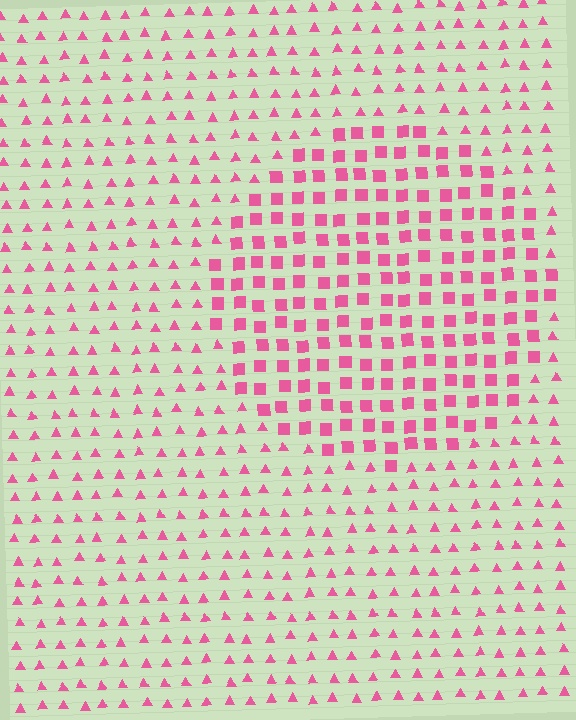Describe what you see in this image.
The image is filled with small pink elements arranged in a uniform grid. A circle-shaped region contains squares, while the surrounding area contains triangles. The boundary is defined purely by the change in element shape.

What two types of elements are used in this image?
The image uses squares inside the circle region and triangles outside it.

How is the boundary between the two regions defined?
The boundary is defined by a change in element shape: squares inside vs. triangles outside. All elements share the same color and spacing.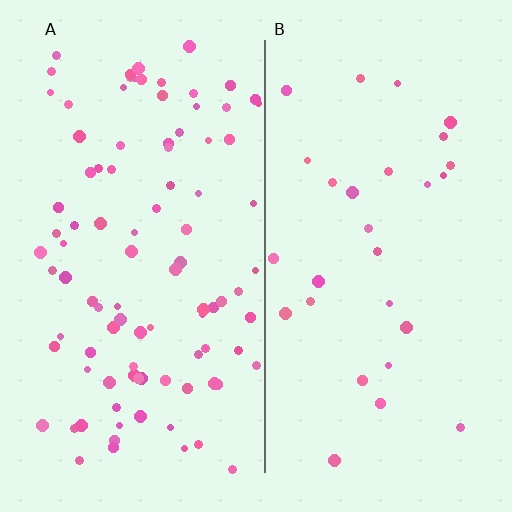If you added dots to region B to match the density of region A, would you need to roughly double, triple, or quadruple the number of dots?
Approximately triple.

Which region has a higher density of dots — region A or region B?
A (the left).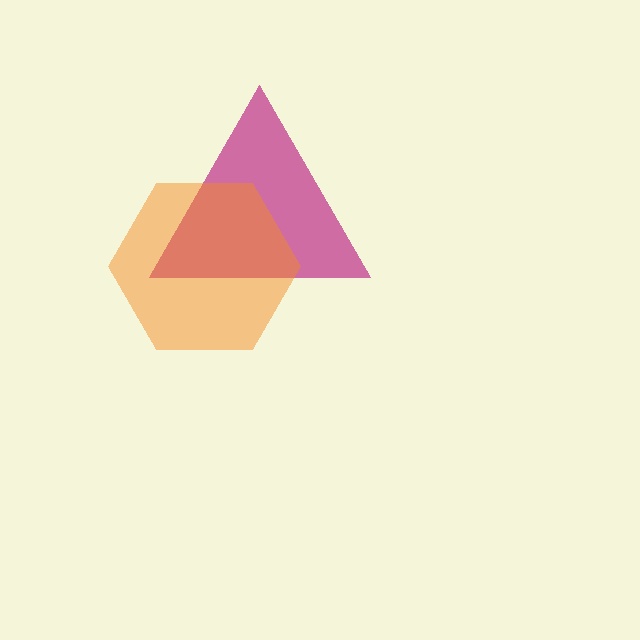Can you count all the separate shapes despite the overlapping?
Yes, there are 2 separate shapes.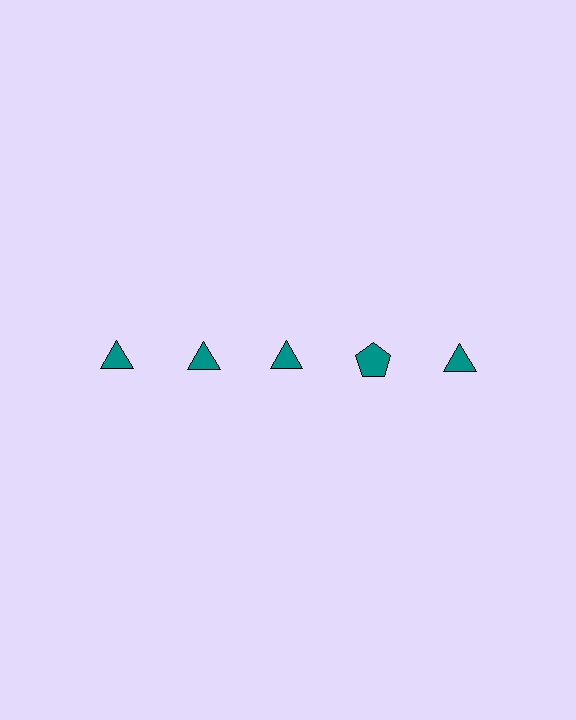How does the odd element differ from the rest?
It has a different shape: pentagon instead of triangle.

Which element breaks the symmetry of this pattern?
The teal pentagon in the top row, second from right column breaks the symmetry. All other shapes are teal triangles.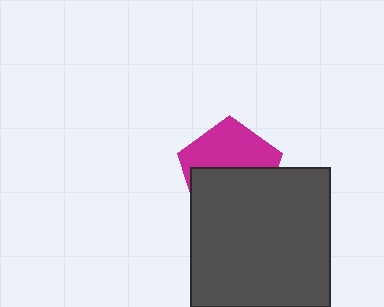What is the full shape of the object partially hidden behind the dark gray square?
The partially hidden object is a magenta pentagon.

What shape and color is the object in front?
The object in front is a dark gray square.